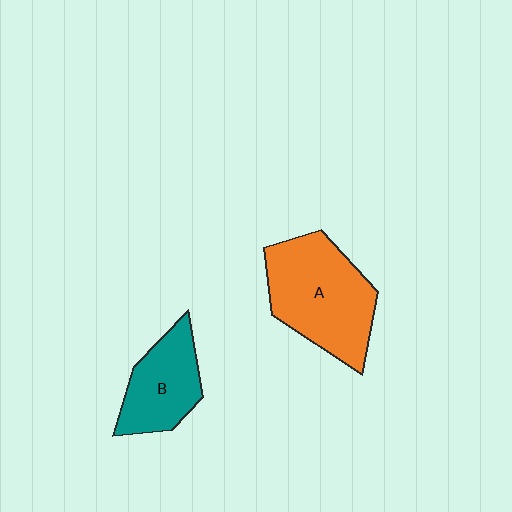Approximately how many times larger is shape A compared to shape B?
Approximately 1.6 times.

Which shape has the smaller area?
Shape B (teal).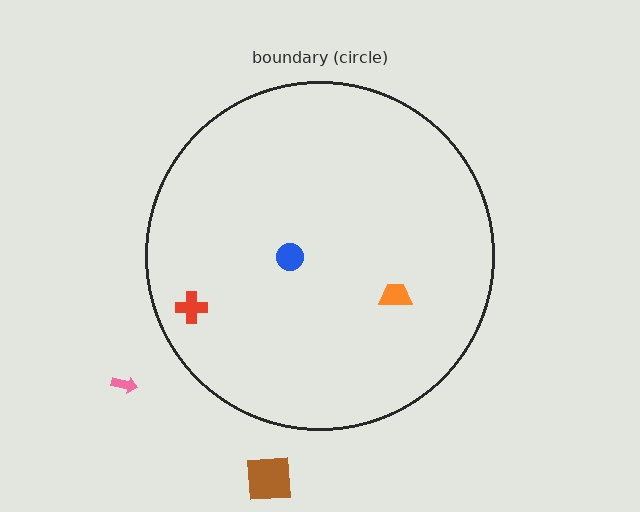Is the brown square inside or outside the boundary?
Outside.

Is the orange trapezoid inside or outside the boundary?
Inside.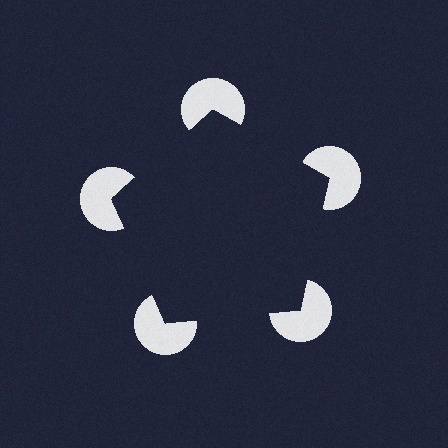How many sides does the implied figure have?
5 sides.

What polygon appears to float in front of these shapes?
An illusory pentagon — its edges are inferred from the aligned wedge cuts in the pac-man discs, not physically drawn.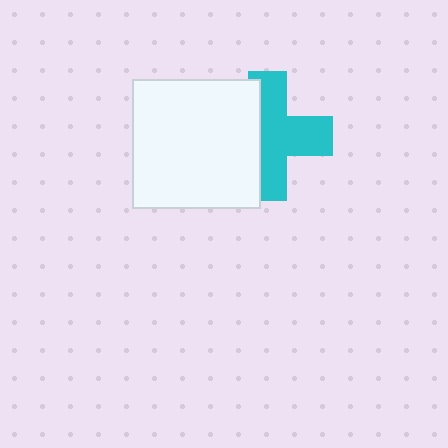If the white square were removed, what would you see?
You would see the complete cyan cross.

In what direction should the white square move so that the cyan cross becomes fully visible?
The white square should move left. That is the shortest direction to clear the overlap and leave the cyan cross fully visible.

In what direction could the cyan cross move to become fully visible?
The cyan cross could move right. That would shift it out from behind the white square entirely.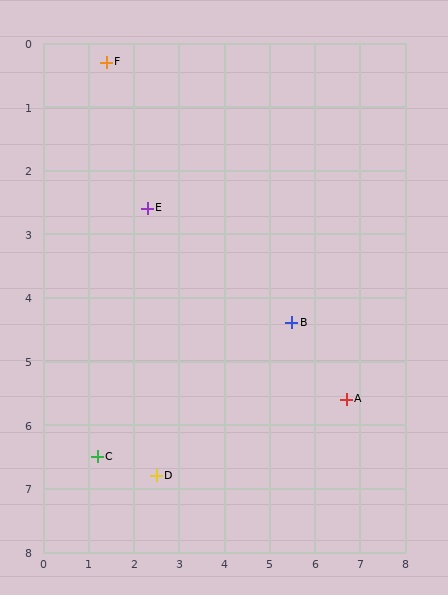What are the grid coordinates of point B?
Point B is at approximately (5.5, 4.4).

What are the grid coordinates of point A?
Point A is at approximately (6.7, 5.6).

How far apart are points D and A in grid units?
Points D and A are about 4.4 grid units apart.